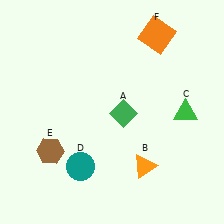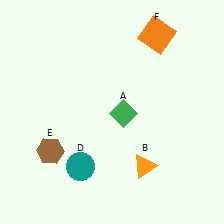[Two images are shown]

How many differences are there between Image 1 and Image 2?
There is 1 difference between the two images.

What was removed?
The green triangle (C) was removed in Image 2.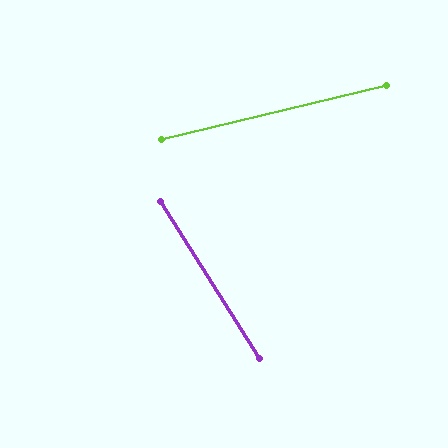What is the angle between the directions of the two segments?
Approximately 71 degrees.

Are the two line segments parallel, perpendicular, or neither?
Neither parallel nor perpendicular — they differ by about 71°.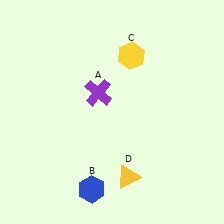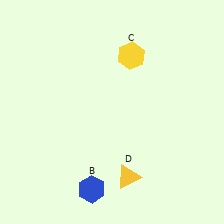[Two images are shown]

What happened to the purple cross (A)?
The purple cross (A) was removed in Image 2. It was in the top-left area of Image 1.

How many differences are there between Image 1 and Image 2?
There is 1 difference between the two images.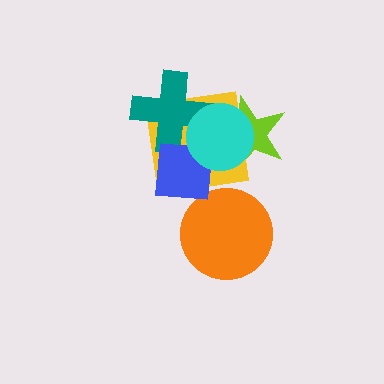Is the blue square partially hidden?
Yes, it is partially covered by another shape.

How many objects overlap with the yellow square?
4 objects overlap with the yellow square.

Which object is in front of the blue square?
The cyan circle is in front of the blue square.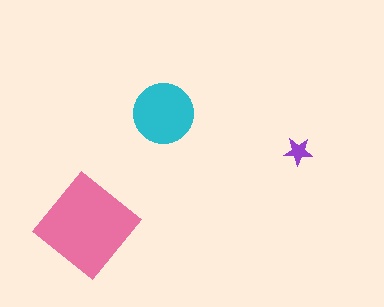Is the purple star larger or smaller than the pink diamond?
Smaller.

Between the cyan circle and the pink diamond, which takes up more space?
The pink diamond.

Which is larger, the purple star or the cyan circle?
The cyan circle.